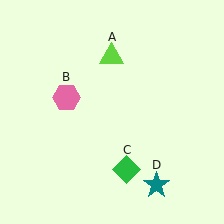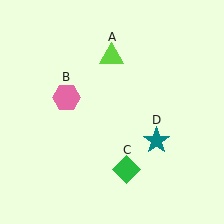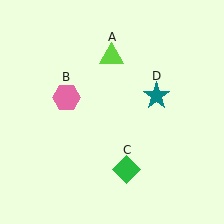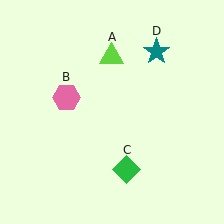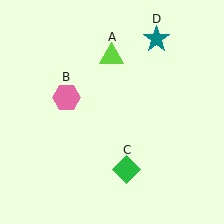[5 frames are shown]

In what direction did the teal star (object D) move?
The teal star (object D) moved up.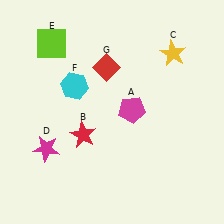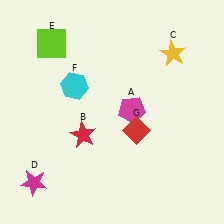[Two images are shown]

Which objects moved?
The objects that moved are: the magenta star (D), the red diamond (G).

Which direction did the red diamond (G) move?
The red diamond (G) moved down.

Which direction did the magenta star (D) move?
The magenta star (D) moved down.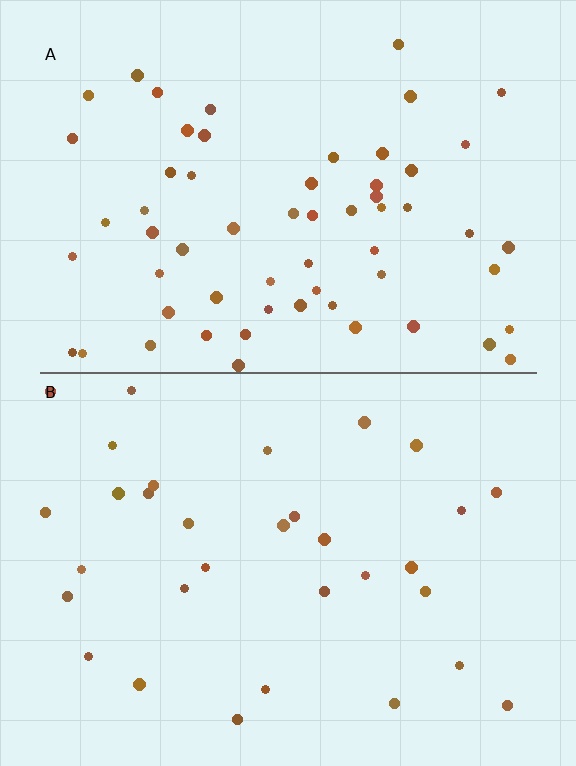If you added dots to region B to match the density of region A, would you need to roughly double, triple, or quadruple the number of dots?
Approximately double.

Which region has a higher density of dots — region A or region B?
A (the top).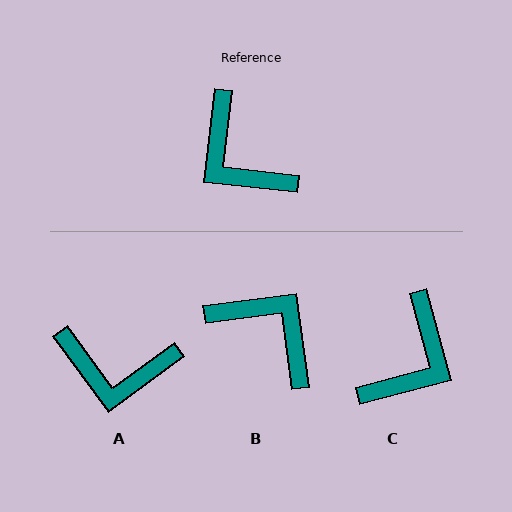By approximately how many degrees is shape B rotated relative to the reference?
Approximately 166 degrees clockwise.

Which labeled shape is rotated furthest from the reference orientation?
B, about 166 degrees away.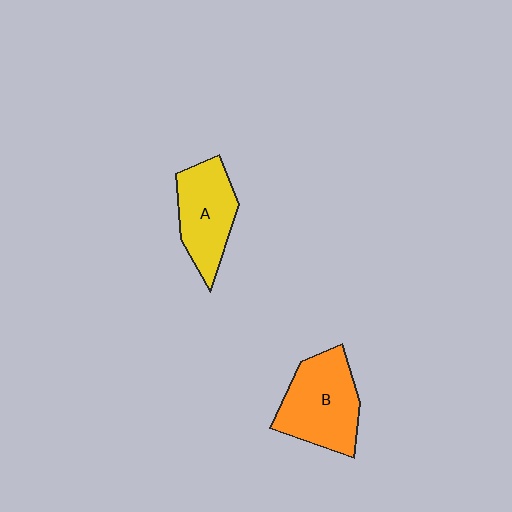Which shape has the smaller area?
Shape A (yellow).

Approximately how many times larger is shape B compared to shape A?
Approximately 1.2 times.